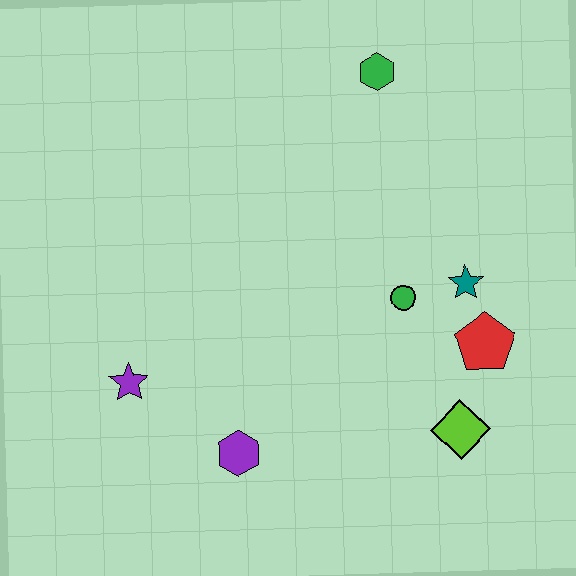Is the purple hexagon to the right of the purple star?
Yes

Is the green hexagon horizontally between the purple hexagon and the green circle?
Yes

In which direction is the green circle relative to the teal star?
The green circle is to the left of the teal star.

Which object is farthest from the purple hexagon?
The green hexagon is farthest from the purple hexagon.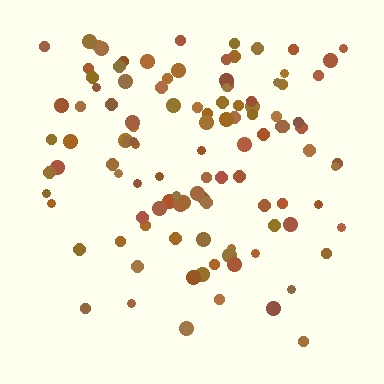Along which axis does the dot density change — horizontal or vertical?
Vertical.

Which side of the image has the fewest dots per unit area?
The bottom.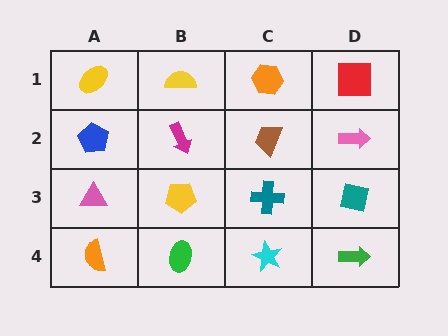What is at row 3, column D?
A teal square.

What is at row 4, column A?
An orange semicircle.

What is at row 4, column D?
A green arrow.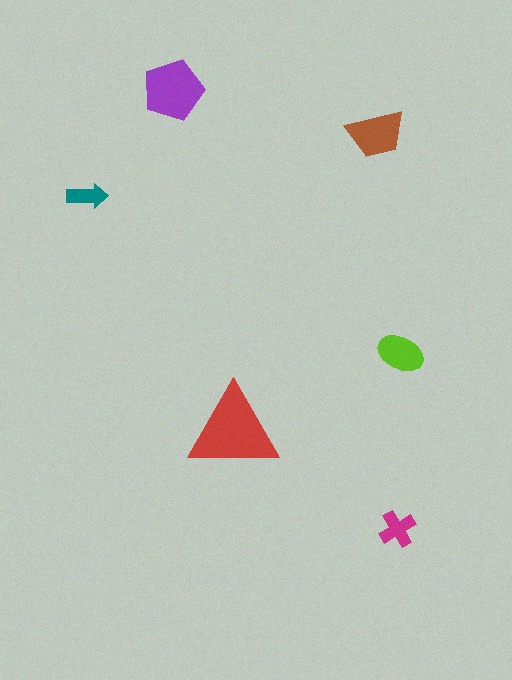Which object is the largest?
The red triangle.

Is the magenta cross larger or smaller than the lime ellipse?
Smaller.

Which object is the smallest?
The teal arrow.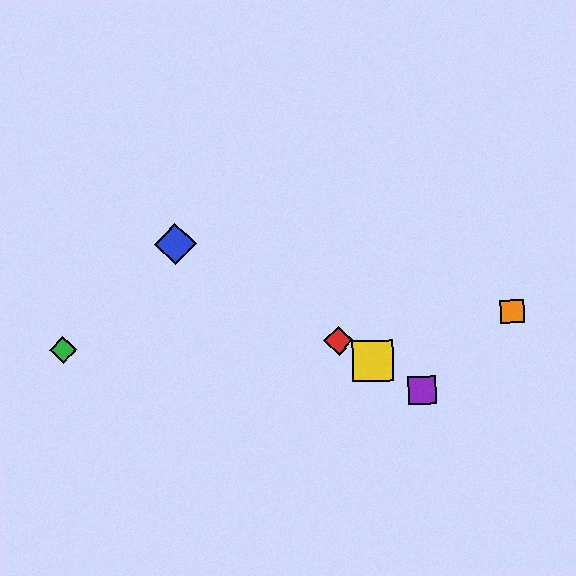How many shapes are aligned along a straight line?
4 shapes (the red diamond, the blue diamond, the yellow square, the purple square) are aligned along a straight line.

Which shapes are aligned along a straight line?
The red diamond, the blue diamond, the yellow square, the purple square are aligned along a straight line.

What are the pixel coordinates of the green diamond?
The green diamond is at (63, 350).